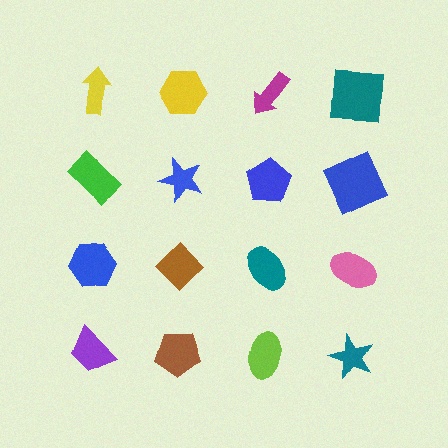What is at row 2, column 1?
A green rectangle.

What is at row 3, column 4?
A pink ellipse.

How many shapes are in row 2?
4 shapes.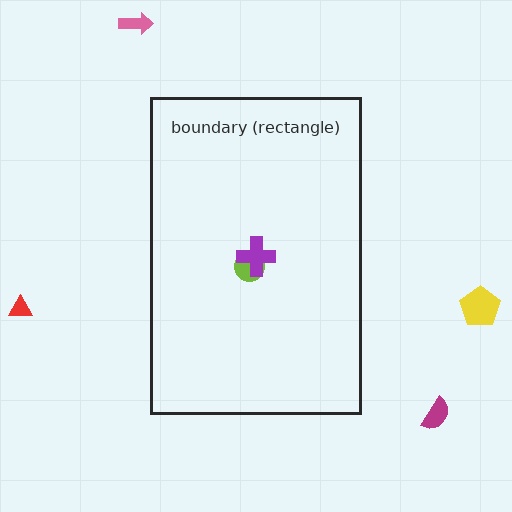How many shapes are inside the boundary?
2 inside, 4 outside.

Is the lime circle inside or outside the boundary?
Inside.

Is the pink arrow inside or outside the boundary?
Outside.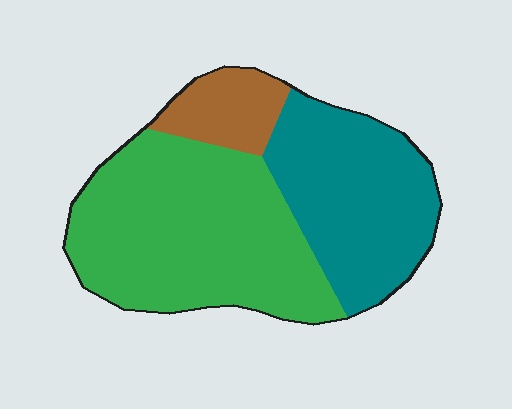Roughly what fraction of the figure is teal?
Teal takes up about three eighths (3/8) of the figure.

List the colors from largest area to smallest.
From largest to smallest: green, teal, brown.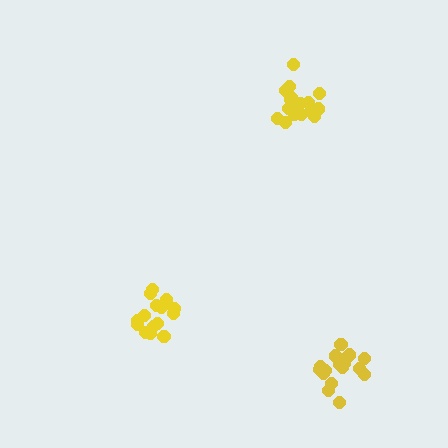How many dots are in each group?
Group 1: 15 dots, Group 2: 19 dots, Group 3: 17 dots (51 total).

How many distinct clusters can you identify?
There are 3 distinct clusters.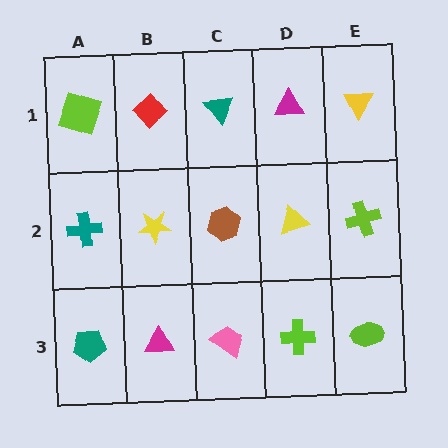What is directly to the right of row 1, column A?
A red diamond.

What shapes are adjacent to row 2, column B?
A red diamond (row 1, column B), a magenta triangle (row 3, column B), a teal cross (row 2, column A), a brown hexagon (row 2, column C).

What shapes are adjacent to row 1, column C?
A brown hexagon (row 2, column C), a red diamond (row 1, column B), a magenta triangle (row 1, column D).